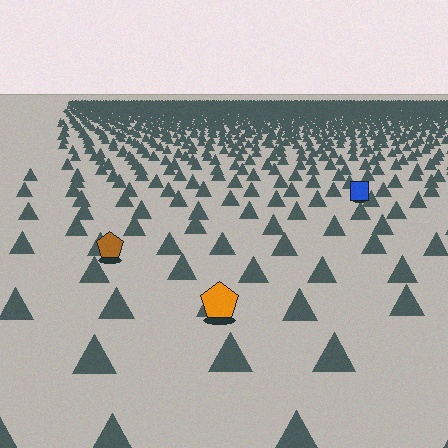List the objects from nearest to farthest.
From nearest to farthest: the orange pentagon, the brown pentagon, the blue square.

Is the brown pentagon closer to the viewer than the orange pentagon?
No. The orange pentagon is closer — you can tell from the texture gradient: the ground texture is coarser near it.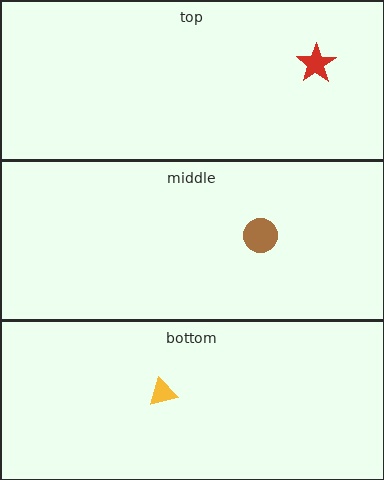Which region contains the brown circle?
The middle region.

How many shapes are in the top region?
1.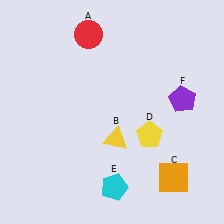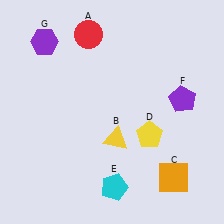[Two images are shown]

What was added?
A purple hexagon (G) was added in Image 2.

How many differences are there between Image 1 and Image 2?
There is 1 difference between the two images.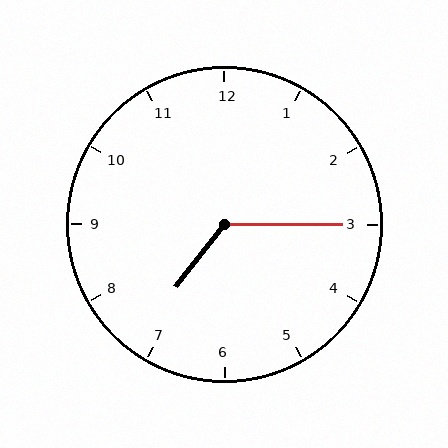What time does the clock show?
7:15.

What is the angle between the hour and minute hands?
Approximately 128 degrees.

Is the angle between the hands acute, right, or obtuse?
It is obtuse.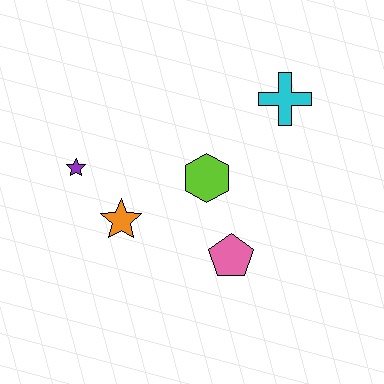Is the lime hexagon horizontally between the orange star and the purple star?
No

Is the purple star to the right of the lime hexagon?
No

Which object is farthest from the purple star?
The cyan cross is farthest from the purple star.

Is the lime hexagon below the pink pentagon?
No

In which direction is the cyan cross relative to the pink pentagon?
The cyan cross is above the pink pentagon.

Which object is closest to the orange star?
The purple star is closest to the orange star.